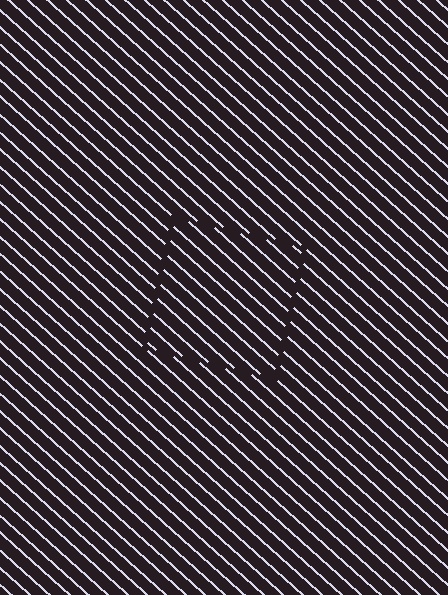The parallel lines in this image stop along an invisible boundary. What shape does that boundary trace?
An illusory square. The interior of the shape contains the same grating, shifted by half a period — the contour is defined by the phase discontinuity where line-ends from the inner and outer gratings abut.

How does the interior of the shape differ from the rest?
The interior of the shape contains the same grating, shifted by half a period — the contour is defined by the phase discontinuity where line-ends from the inner and outer gratings abut.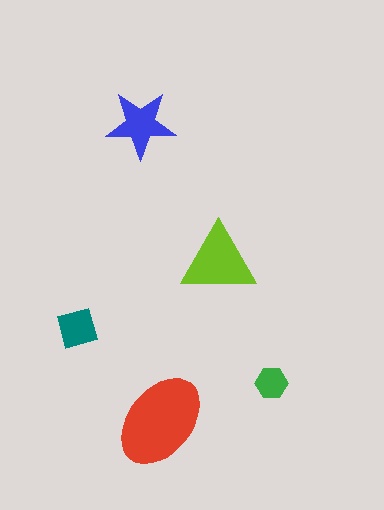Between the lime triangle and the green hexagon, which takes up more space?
The lime triangle.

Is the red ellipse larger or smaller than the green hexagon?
Larger.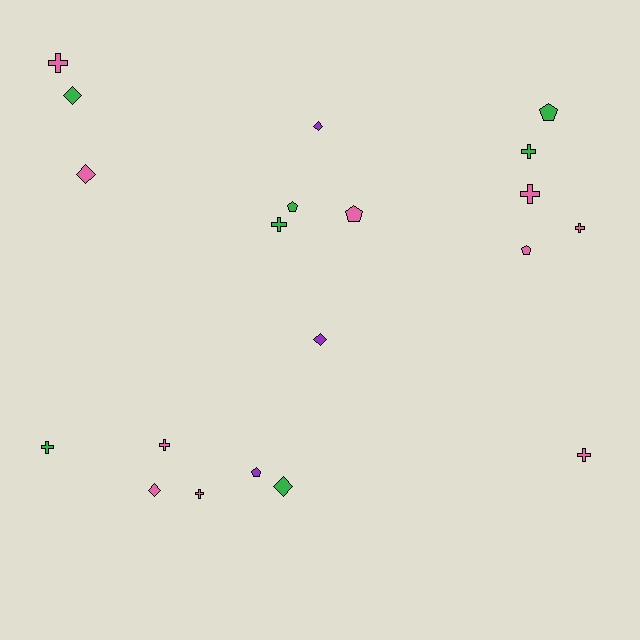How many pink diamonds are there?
There are 2 pink diamonds.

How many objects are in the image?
There are 20 objects.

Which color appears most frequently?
Pink, with 10 objects.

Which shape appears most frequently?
Cross, with 9 objects.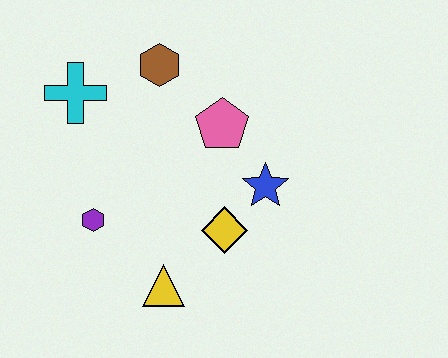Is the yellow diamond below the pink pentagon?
Yes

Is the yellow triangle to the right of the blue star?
No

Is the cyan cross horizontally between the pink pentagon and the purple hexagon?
No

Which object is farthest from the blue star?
The cyan cross is farthest from the blue star.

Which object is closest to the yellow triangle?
The yellow diamond is closest to the yellow triangle.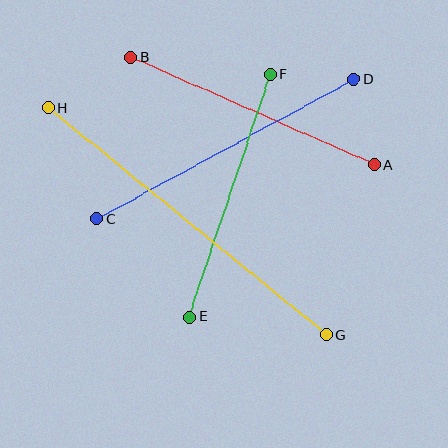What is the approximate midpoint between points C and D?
The midpoint is at approximately (225, 149) pixels.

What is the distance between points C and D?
The distance is approximately 293 pixels.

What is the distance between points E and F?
The distance is approximately 256 pixels.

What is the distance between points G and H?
The distance is approximately 359 pixels.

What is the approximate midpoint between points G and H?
The midpoint is at approximately (187, 221) pixels.